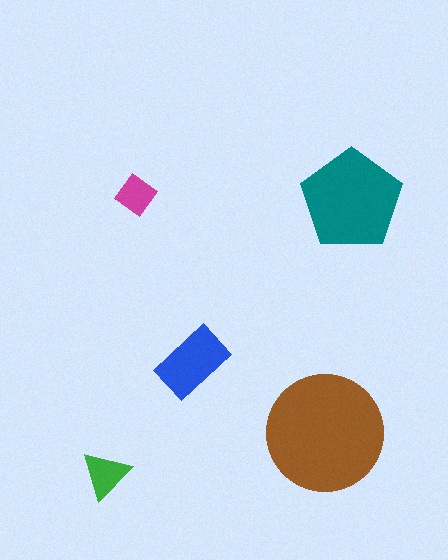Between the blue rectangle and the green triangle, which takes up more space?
The blue rectangle.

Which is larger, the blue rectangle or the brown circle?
The brown circle.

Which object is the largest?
The brown circle.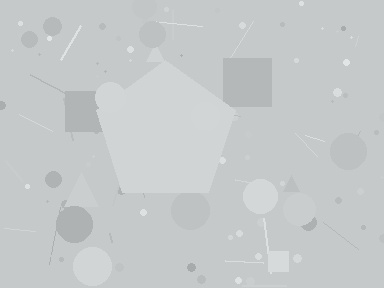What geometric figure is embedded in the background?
A pentagon is embedded in the background.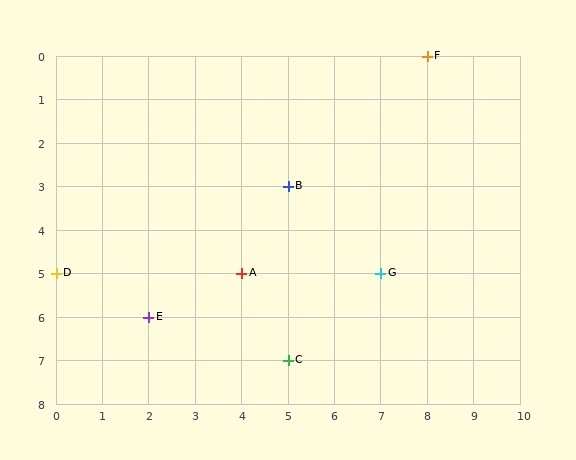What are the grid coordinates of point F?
Point F is at grid coordinates (8, 0).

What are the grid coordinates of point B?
Point B is at grid coordinates (5, 3).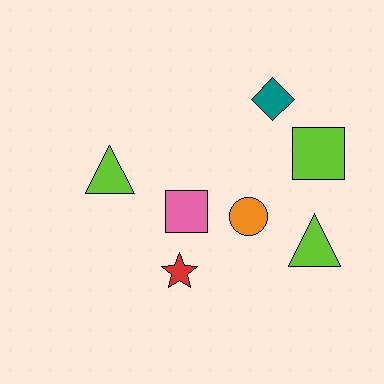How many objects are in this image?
There are 7 objects.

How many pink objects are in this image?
There is 1 pink object.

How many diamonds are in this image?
There is 1 diamond.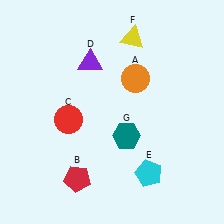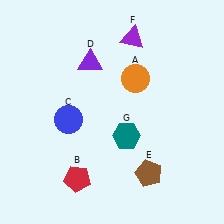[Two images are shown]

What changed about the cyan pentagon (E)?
In Image 1, E is cyan. In Image 2, it changed to brown.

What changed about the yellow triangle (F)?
In Image 1, F is yellow. In Image 2, it changed to purple.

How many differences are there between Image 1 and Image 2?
There are 3 differences between the two images.